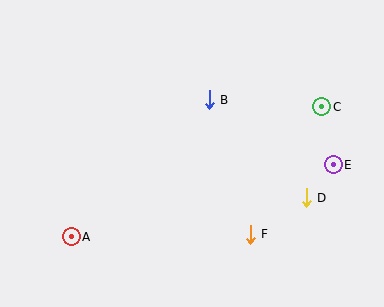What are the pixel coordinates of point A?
Point A is at (71, 237).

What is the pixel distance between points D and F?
The distance between D and F is 67 pixels.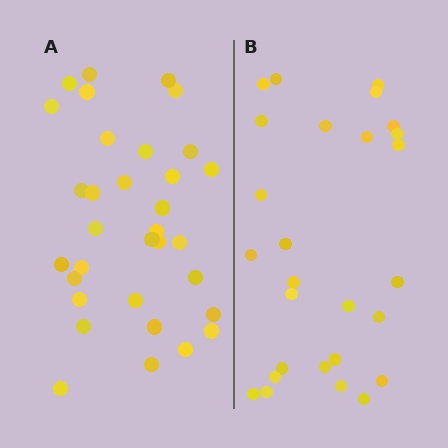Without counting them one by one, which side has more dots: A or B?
Region A (the left region) has more dots.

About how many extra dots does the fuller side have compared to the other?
Region A has about 6 more dots than region B.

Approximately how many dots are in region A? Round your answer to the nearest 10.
About 30 dots. (The exact count is 33, which rounds to 30.)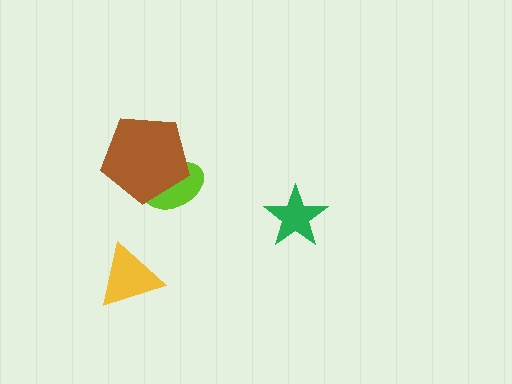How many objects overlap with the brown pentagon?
1 object overlaps with the brown pentagon.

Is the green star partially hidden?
No, no other shape covers it.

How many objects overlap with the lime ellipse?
1 object overlaps with the lime ellipse.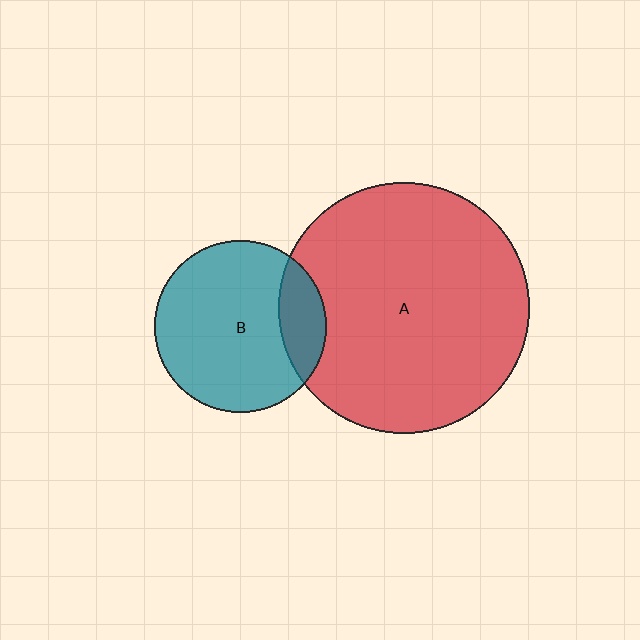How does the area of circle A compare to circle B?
Approximately 2.1 times.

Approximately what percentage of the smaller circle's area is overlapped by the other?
Approximately 20%.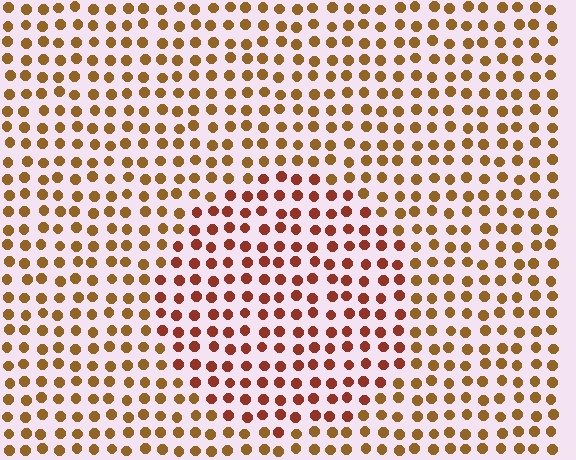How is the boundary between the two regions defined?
The boundary is defined purely by a slight shift in hue (about 28 degrees). Spacing, size, and orientation are identical on both sides.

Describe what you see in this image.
The image is filled with small brown elements in a uniform arrangement. A circle-shaped region is visible where the elements are tinted to a slightly different hue, forming a subtle color boundary.